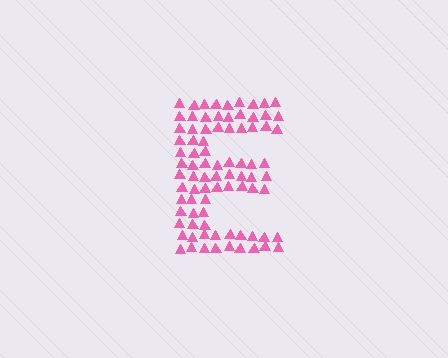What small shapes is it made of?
It is made of small triangles.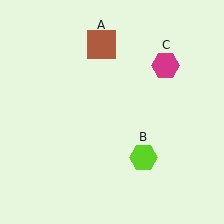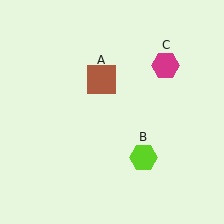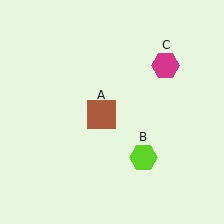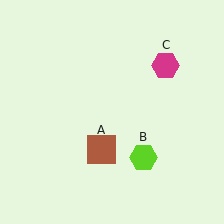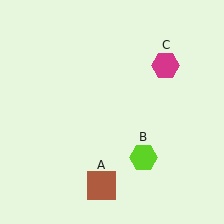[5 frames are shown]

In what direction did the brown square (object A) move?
The brown square (object A) moved down.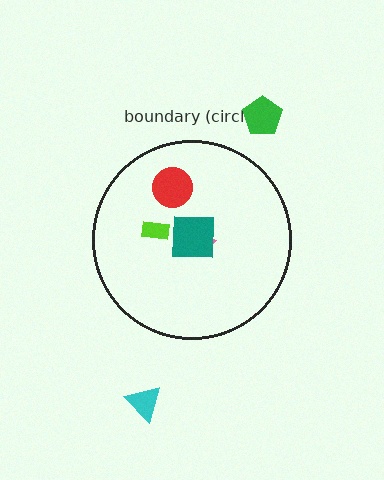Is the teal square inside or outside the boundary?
Inside.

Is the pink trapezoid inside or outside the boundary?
Inside.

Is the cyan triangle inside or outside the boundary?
Outside.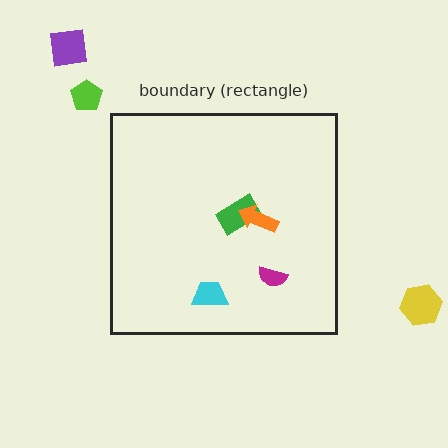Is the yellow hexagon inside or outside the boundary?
Outside.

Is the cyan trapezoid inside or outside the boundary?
Inside.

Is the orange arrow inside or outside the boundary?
Inside.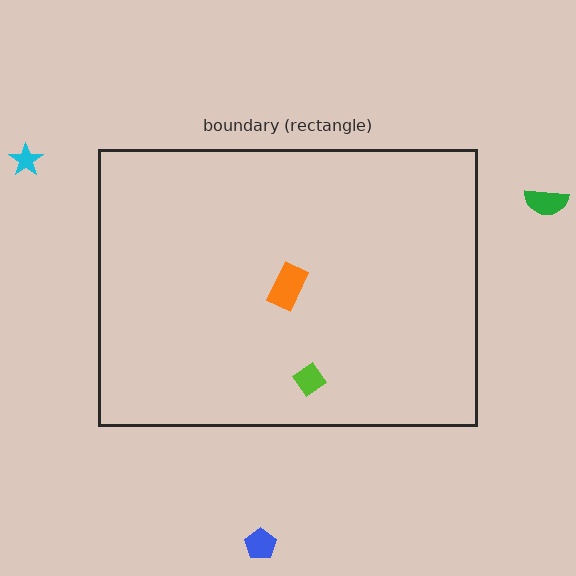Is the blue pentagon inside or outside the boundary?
Outside.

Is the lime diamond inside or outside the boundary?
Inside.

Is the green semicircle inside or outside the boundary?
Outside.